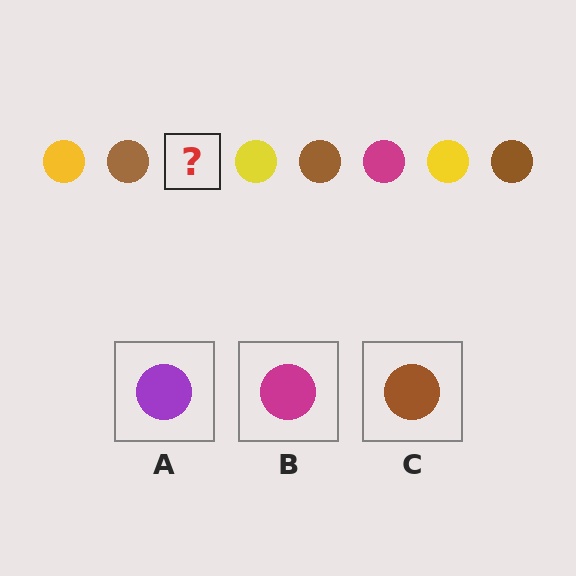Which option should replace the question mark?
Option B.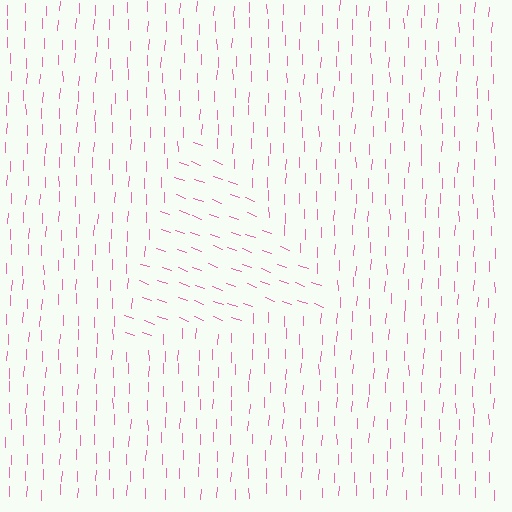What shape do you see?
I see a triangle.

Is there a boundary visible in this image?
Yes, there is a texture boundary formed by a change in line orientation.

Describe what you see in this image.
The image is filled with small pink line segments. A triangle region in the image has lines oriented differently from the surrounding lines, creating a visible texture boundary.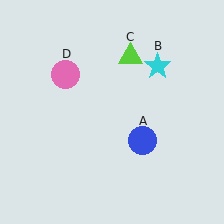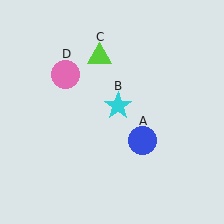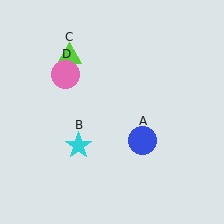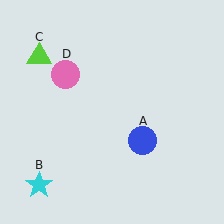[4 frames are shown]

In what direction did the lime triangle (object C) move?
The lime triangle (object C) moved left.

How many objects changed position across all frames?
2 objects changed position: cyan star (object B), lime triangle (object C).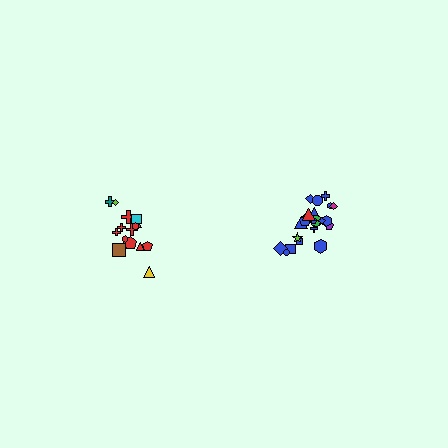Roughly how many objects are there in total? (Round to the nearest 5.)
Roughly 35 objects in total.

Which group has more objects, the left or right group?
The right group.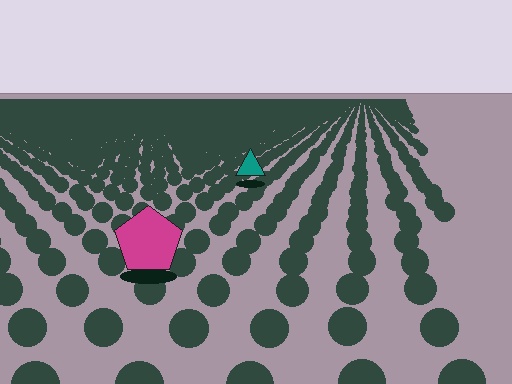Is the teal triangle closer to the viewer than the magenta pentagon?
No. The magenta pentagon is closer — you can tell from the texture gradient: the ground texture is coarser near it.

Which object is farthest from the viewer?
The teal triangle is farthest from the viewer. It appears smaller and the ground texture around it is denser.